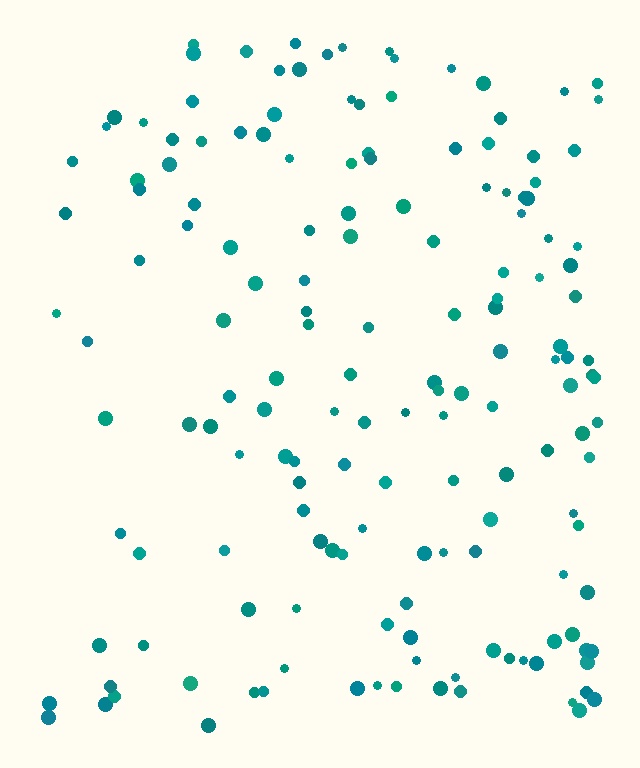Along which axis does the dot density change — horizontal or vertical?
Horizontal.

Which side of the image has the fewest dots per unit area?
The left.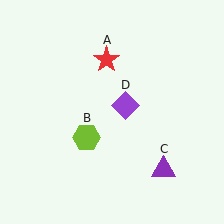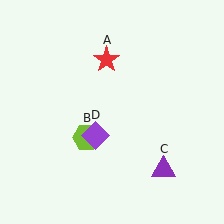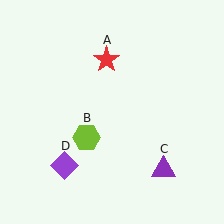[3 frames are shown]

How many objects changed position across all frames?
1 object changed position: purple diamond (object D).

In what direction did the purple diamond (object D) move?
The purple diamond (object D) moved down and to the left.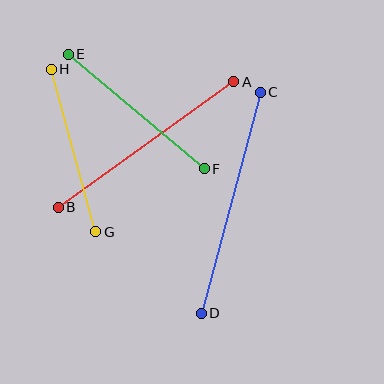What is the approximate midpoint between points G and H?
The midpoint is at approximately (73, 151) pixels.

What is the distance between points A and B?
The distance is approximately 216 pixels.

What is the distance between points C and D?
The distance is approximately 228 pixels.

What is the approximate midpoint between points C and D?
The midpoint is at approximately (231, 203) pixels.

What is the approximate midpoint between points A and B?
The midpoint is at approximately (146, 144) pixels.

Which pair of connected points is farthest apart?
Points C and D are farthest apart.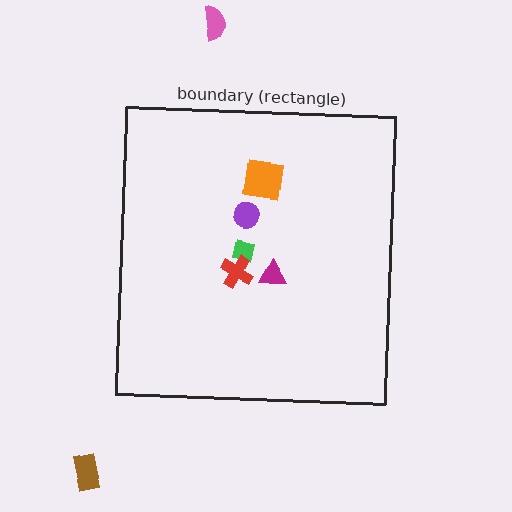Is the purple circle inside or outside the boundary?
Inside.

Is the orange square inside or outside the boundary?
Inside.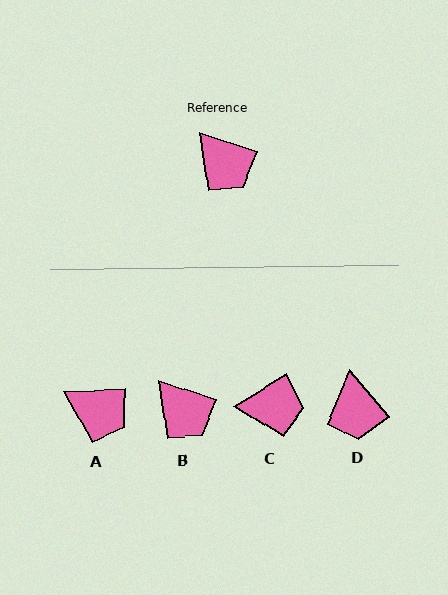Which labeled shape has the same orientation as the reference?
B.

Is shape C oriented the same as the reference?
No, it is off by about 50 degrees.